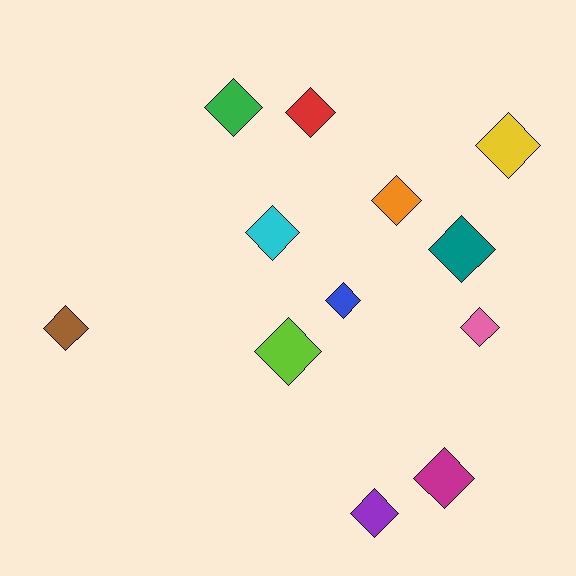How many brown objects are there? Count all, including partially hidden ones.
There is 1 brown object.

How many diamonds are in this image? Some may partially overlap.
There are 12 diamonds.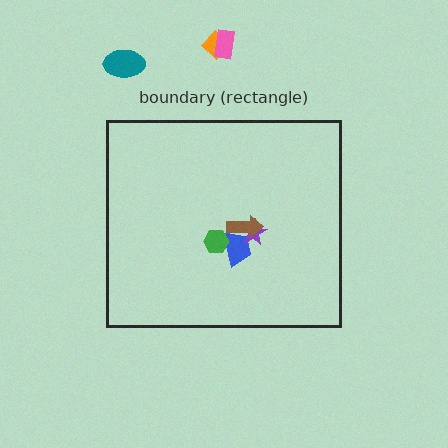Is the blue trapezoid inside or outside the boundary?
Inside.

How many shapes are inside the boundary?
4 inside, 3 outside.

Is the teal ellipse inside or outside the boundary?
Outside.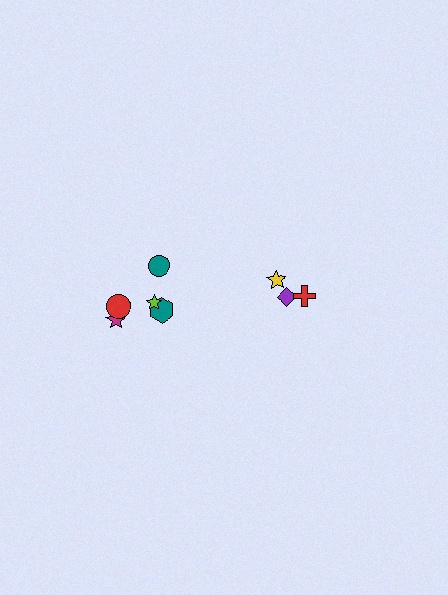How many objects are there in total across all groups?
There are 8 objects.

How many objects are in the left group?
There are 5 objects.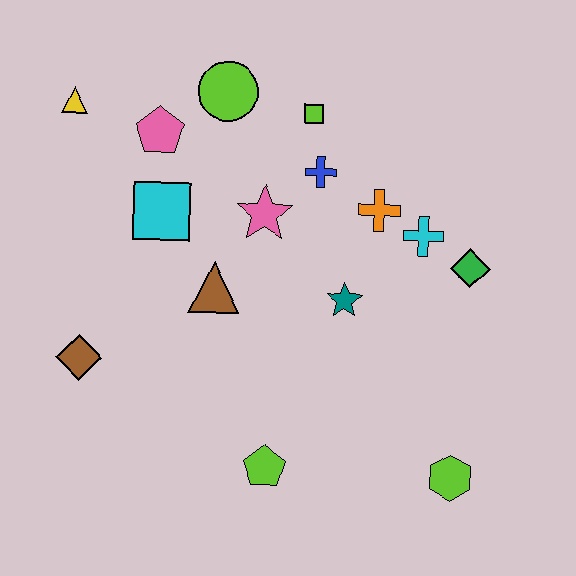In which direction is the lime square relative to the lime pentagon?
The lime square is above the lime pentagon.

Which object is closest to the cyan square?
The pink pentagon is closest to the cyan square.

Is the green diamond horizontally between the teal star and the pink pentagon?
No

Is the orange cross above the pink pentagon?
No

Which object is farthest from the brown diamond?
The green diamond is farthest from the brown diamond.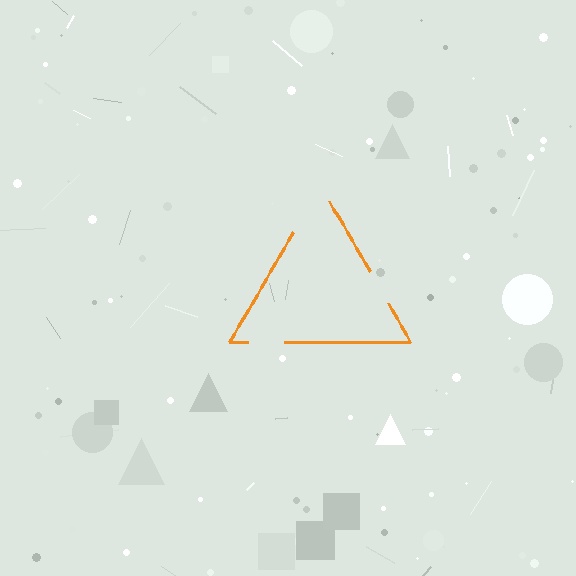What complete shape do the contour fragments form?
The contour fragments form a triangle.